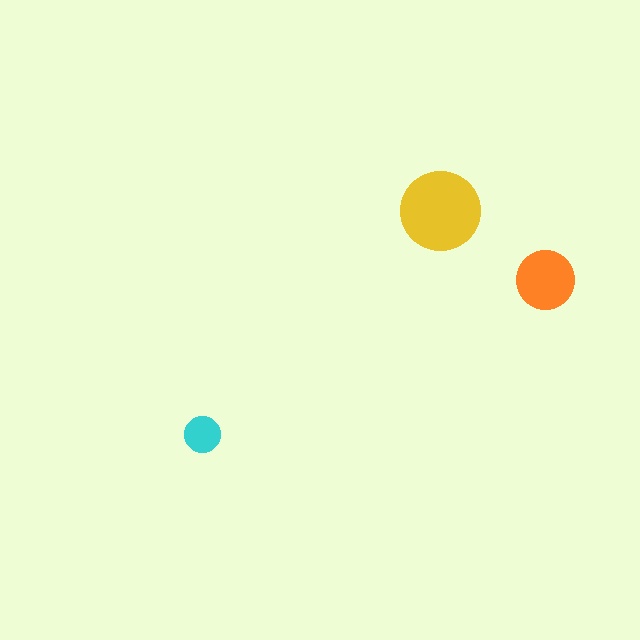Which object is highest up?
The yellow circle is topmost.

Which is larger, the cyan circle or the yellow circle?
The yellow one.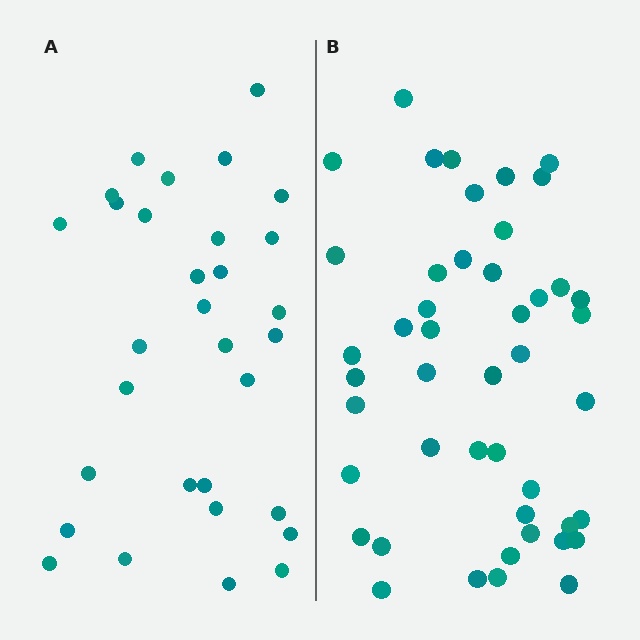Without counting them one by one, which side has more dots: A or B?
Region B (the right region) has more dots.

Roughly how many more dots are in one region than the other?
Region B has approximately 15 more dots than region A.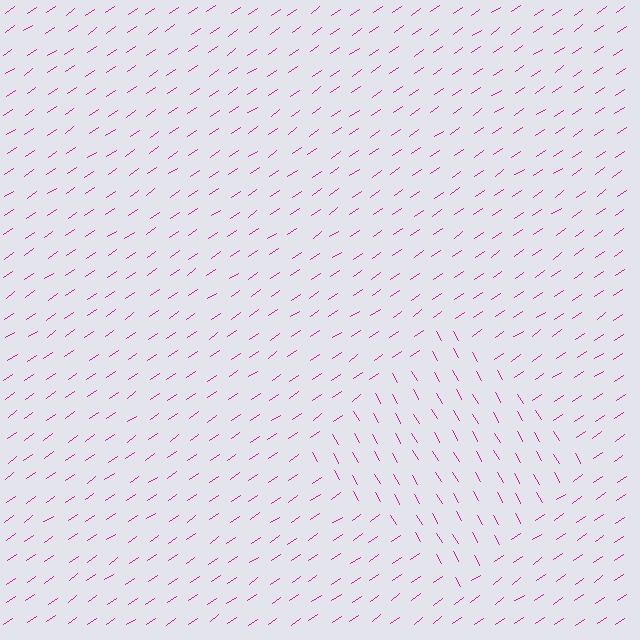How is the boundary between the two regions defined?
The boundary is defined purely by a change in line orientation (approximately 85 degrees difference). All lines are the same color and thickness.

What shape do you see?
I see a diamond.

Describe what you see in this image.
The image is filled with small magenta line segments. A diamond region in the image has lines oriented differently from the surrounding lines, creating a visible texture boundary.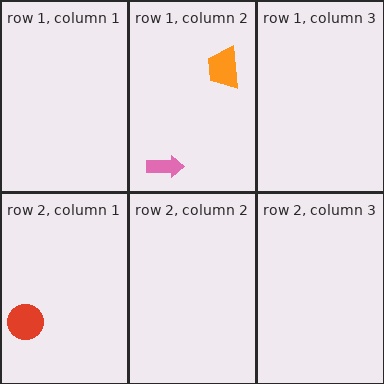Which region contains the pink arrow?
The row 1, column 2 region.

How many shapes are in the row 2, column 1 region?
1.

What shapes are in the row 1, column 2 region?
The pink arrow, the orange trapezoid.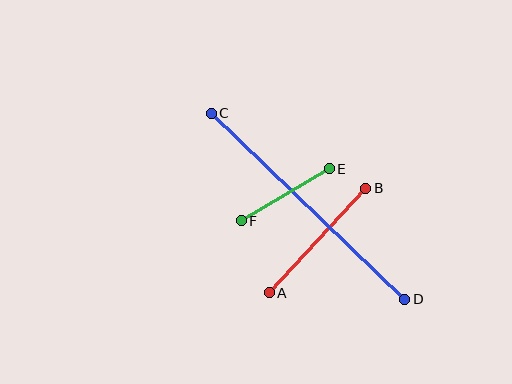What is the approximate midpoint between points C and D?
The midpoint is at approximately (308, 206) pixels.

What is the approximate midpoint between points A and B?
The midpoint is at approximately (318, 241) pixels.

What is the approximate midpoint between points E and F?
The midpoint is at approximately (285, 195) pixels.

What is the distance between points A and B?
The distance is approximately 142 pixels.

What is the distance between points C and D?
The distance is approximately 269 pixels.